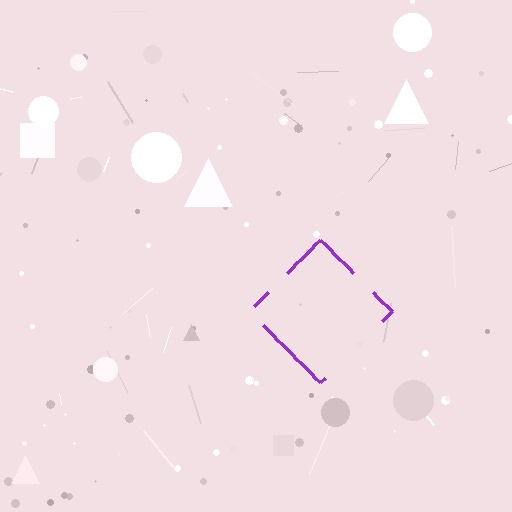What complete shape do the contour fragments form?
The contour fragments form a diamond.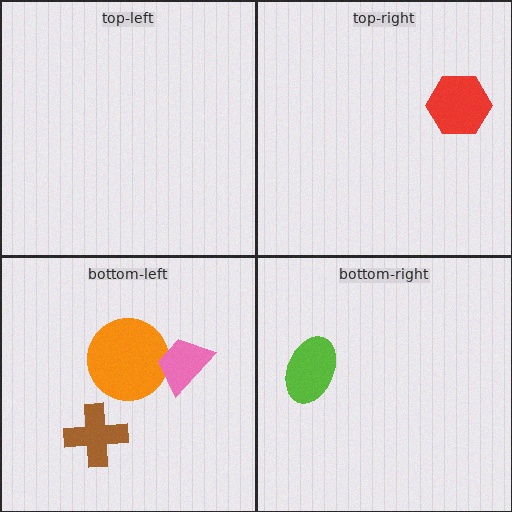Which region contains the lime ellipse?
The bottom-right region.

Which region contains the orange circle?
The bottom-left region.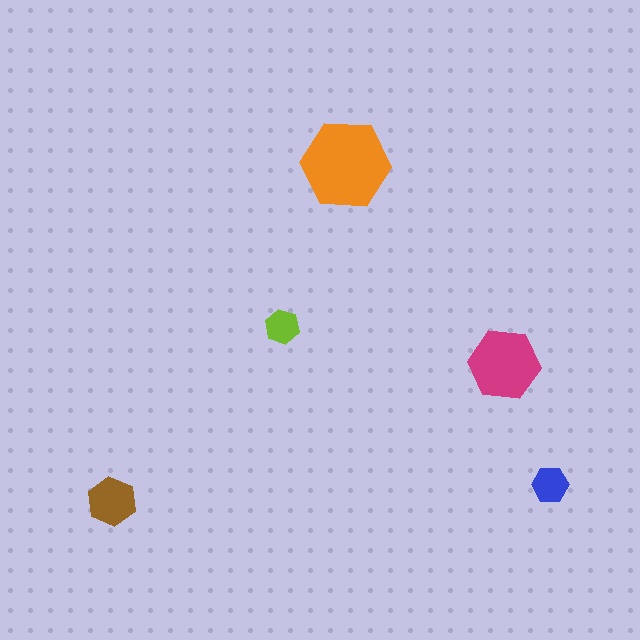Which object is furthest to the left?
The brown hexagon is leftmost.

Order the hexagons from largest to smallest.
the orange one, the magenta one, the brown one, the blue one, the lime one.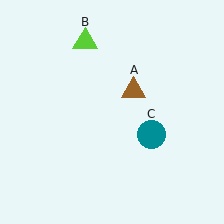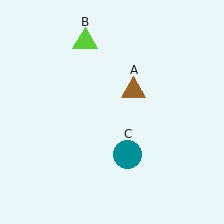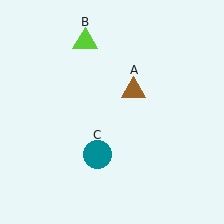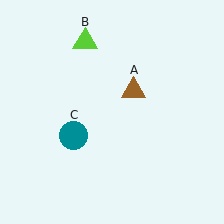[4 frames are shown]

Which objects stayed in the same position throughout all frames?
Brown triangle (object A) and lime triangle (object B) remained stationary.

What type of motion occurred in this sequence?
The teal circle (object C) rotated clockwise around the center of the scene.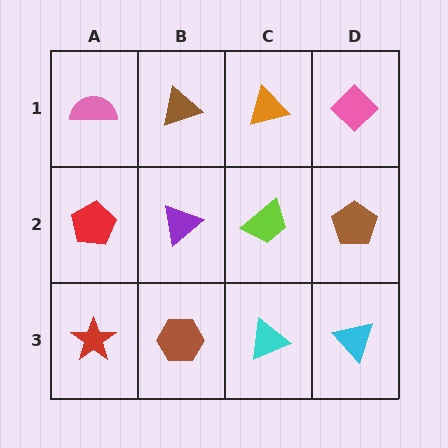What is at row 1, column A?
A pink semicircle.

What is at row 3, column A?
A red star.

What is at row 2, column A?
A red pentagon.